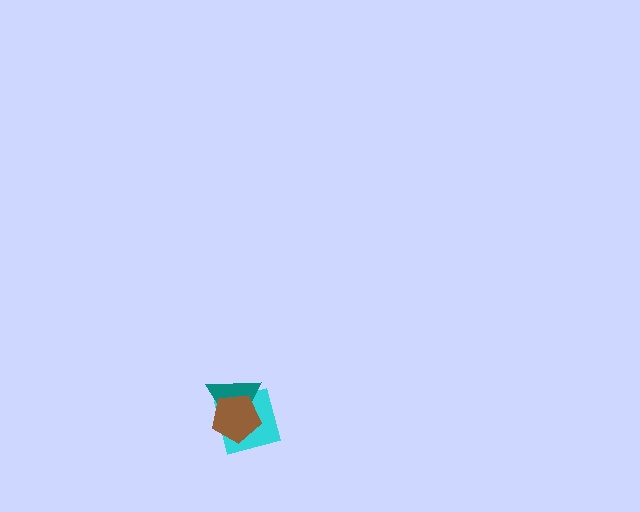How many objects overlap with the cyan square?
2 objects overlap with the cyan square.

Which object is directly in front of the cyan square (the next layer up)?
The teal triangle is directly in front of the cyan square.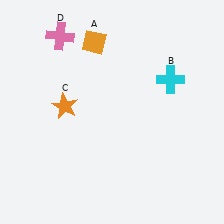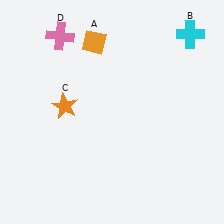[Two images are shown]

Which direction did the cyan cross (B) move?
The cyan cross (B) moved up.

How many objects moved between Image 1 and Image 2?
1 object moved between the two images.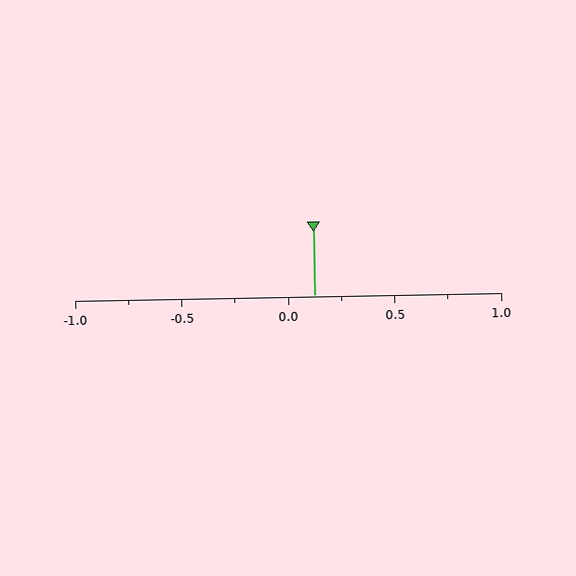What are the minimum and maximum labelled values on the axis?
The axis runs from -1.0 to 1.0.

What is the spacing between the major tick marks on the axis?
The major ticks are spaced 0.5 apart.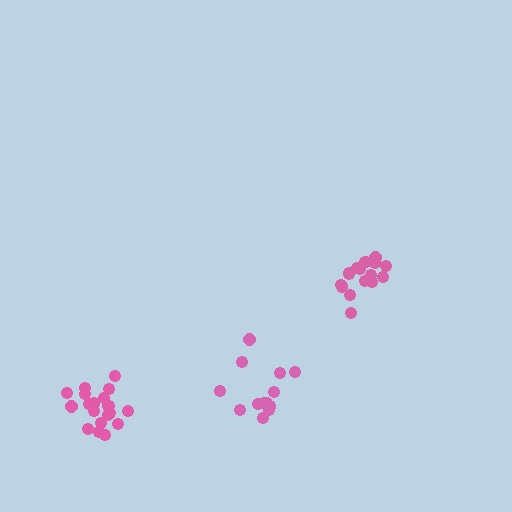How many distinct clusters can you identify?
There are 3 distinct clusters.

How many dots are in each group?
Group 1: 15 dots, Group 2: 13 dots, Group 3: 19 dots (47 total).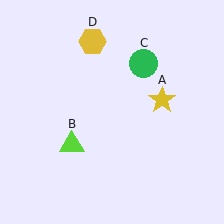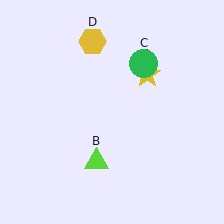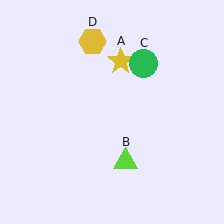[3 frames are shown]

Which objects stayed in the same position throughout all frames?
Green circle (object C) and yellow hexagon (object D) remained stationary.